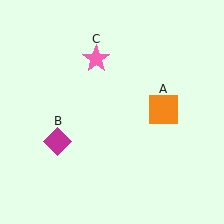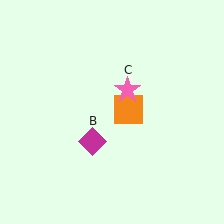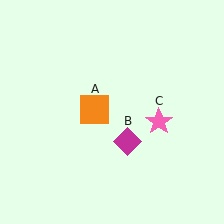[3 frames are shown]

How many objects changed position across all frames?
3 objects changed position: orange square (object A), magenta diamond (object B), pink star (object C).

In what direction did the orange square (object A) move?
The orange square (object A) moved left.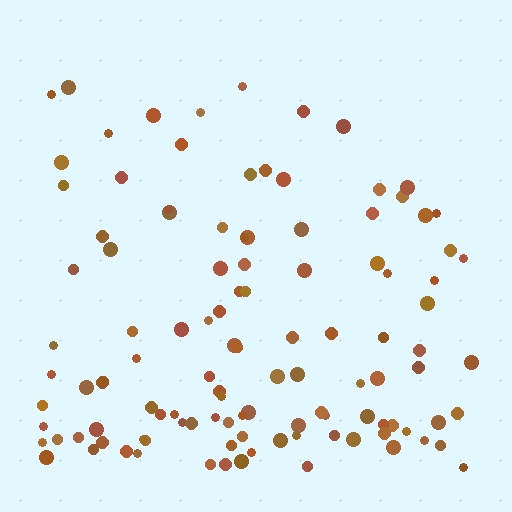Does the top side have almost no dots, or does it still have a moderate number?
Still a moderate number, just noticeably fewer than the bottom.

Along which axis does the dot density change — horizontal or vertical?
Vertical.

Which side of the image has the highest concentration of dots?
The bottom.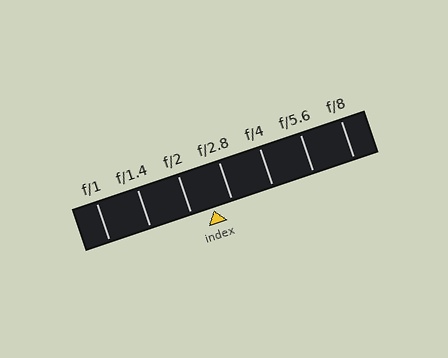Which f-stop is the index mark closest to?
The index mark is closest to f/2.8.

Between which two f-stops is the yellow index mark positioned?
The index mark is between f/2 and f/2.8.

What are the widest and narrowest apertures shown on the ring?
The widest aperture shown is f/1 and the narrowest is f/8.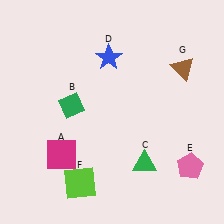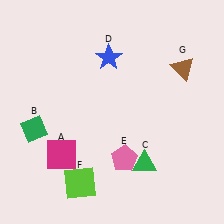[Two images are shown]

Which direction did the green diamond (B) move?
The green diamond (B) moved left.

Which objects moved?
The objects that moved are: the green diamond (B), the pink pentagon (E).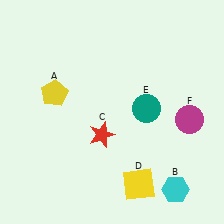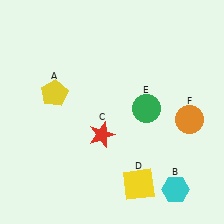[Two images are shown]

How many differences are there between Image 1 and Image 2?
There are 2 differences between the two images.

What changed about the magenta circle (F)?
In Image 1, F is magenta. In Image 2, it changed to orange.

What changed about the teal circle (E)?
In Image 1, E is teal. In Image 2, it changed to green.